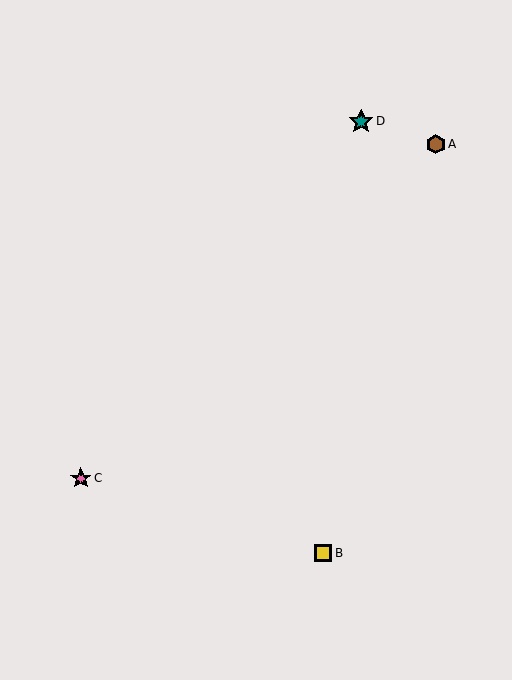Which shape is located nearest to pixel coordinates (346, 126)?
The teal star (labeled D) at (361, 121) is nearest to that location.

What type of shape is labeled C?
Shape C is a pink star.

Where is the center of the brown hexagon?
The center of the brown hexagon is at (436, 144).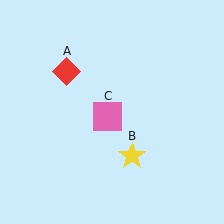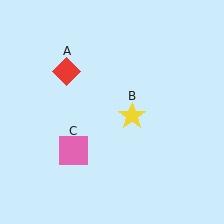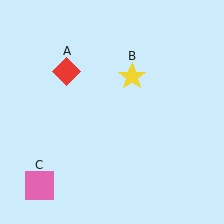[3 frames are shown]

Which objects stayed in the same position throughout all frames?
Red diamond (object A) remained stationary.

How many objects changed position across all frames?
2 objects changed position: yellow star (object B), pink square (object C).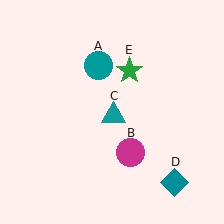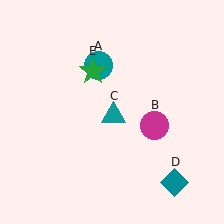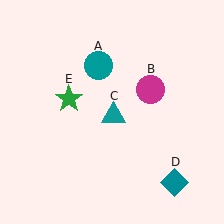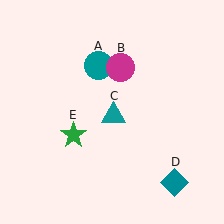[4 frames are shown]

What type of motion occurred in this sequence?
The magenta circle (object B), green star (object E) rotated counterclockwise around the center of the scene.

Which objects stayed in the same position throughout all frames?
Teal circle (object A) and teal triangle (object C) and teal diamond (object D) remained stationary.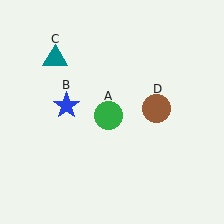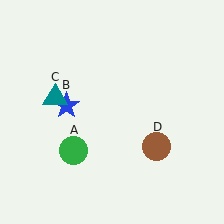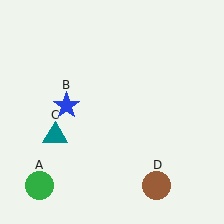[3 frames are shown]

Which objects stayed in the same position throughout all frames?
Blue star (object B) remained stationary.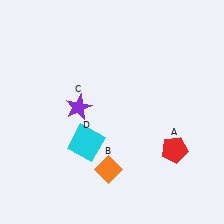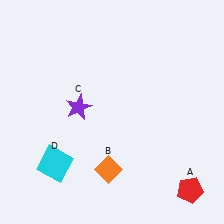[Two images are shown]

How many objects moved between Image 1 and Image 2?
2 objects moved between the two images.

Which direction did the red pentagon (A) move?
The red pentagon (A) moved down.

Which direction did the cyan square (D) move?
The cyan square (D) moved left.